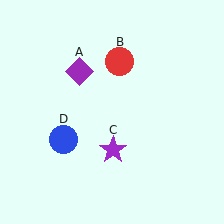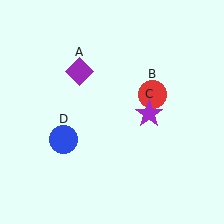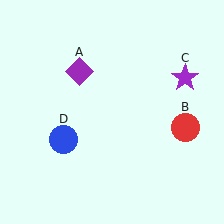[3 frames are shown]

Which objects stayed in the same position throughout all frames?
Purple diamond (object A) and blue circle (object D) remained stationary.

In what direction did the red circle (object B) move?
The red circle (object B) moved down and to the right.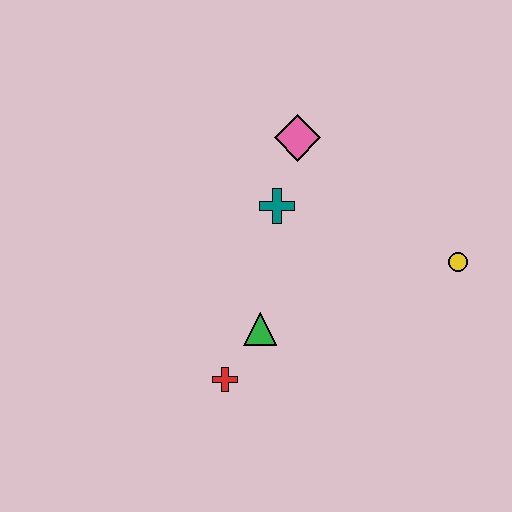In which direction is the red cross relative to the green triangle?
The red cross is below the green triangle.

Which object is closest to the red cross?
The green triangle is closest to the red cross.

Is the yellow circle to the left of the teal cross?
No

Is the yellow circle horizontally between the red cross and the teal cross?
No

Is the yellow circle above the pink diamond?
No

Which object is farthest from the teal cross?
The yellow circle is farthest from the teal cross.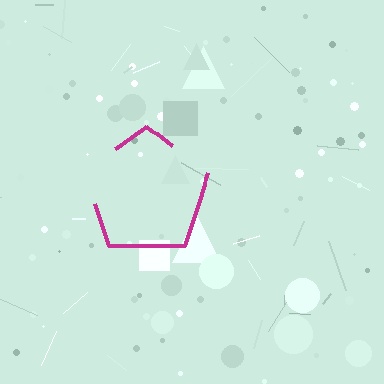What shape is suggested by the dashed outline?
The dashed outline suggests a pentagon.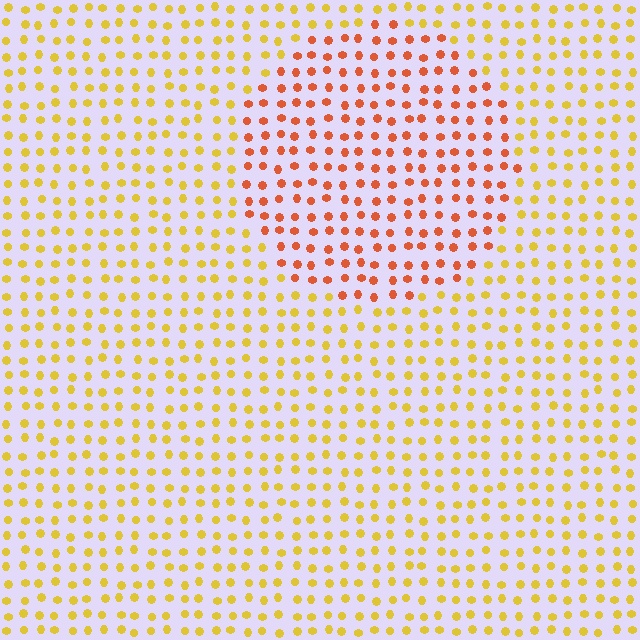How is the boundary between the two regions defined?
The boundary is defined purely by a slight shift in hue (about 38 degrees). Spacing, size, and orientation are identical on both sides.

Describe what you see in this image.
The image is filled with small yellow elements in a uniform arrangement. A circle-shaped region is visible where the elements are tinted to a slightly different hue, forming a subtle color boundary.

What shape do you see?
I see a circle.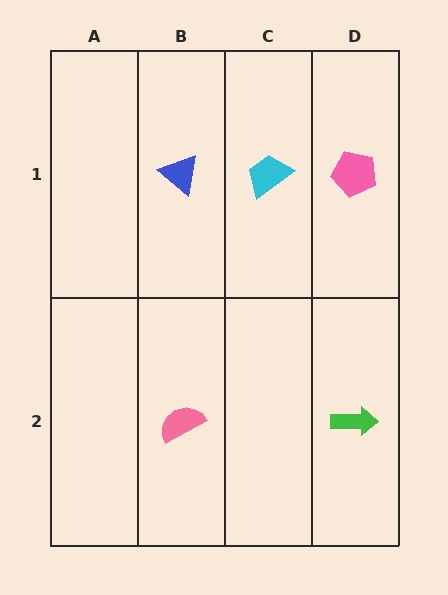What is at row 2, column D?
A green arrow.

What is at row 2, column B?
A pink semicircle.